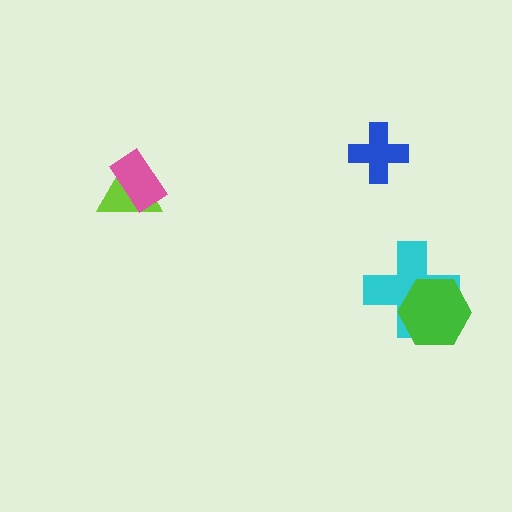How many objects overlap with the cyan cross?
1 object overlaps with the cyan cross.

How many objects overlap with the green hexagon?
1 object overlaps with the green hexagon.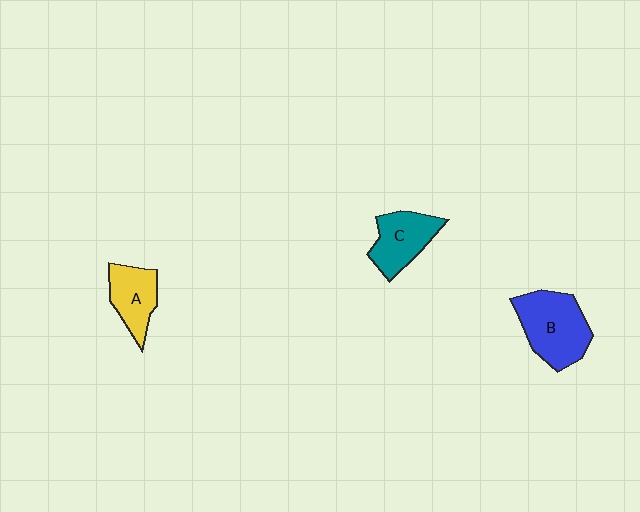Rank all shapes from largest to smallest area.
From largest to smallest: B (blue), C (teal), A (yellow).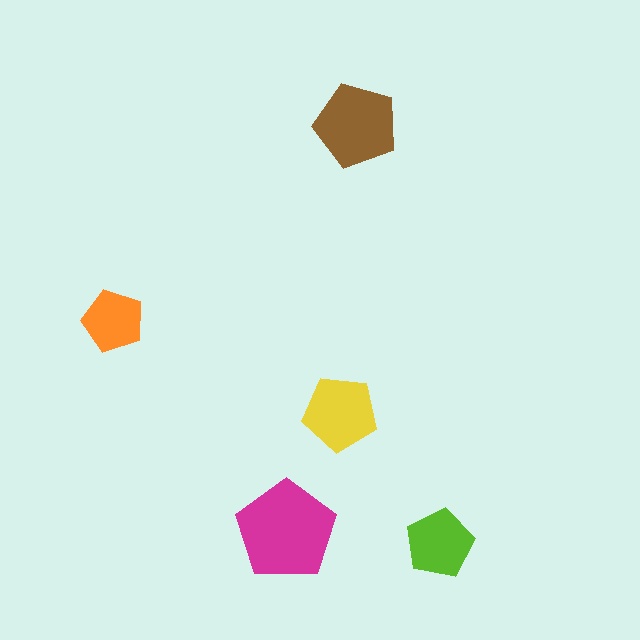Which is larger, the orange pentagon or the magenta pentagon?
The magenta one.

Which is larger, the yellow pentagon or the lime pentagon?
The yellow one.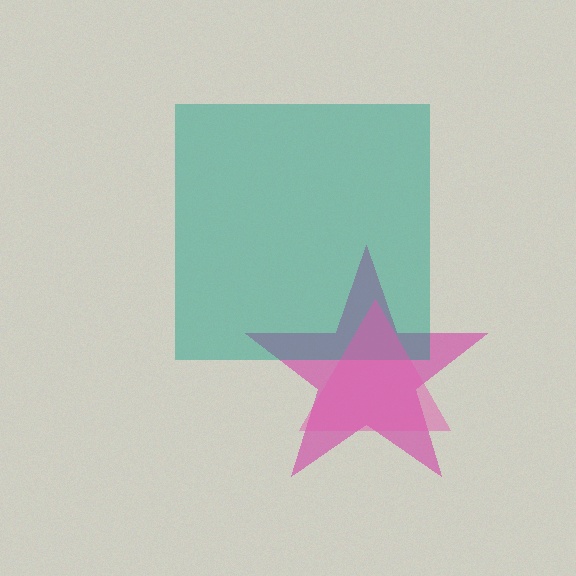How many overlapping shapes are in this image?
There are 3 overlapping shapes in the image.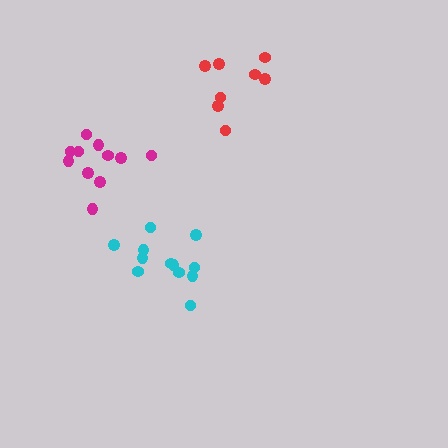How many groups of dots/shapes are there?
There are 3 groups.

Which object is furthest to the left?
The magenta cluster is leftmost.